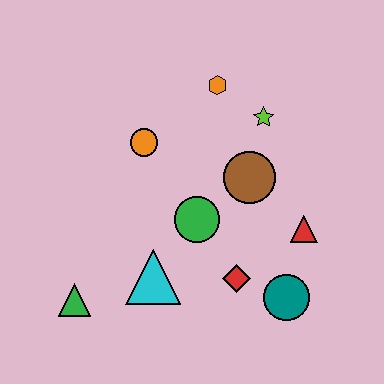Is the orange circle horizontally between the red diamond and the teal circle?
No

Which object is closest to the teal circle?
The red diamond is closest to the teal circle.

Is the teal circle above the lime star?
No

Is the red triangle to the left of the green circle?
No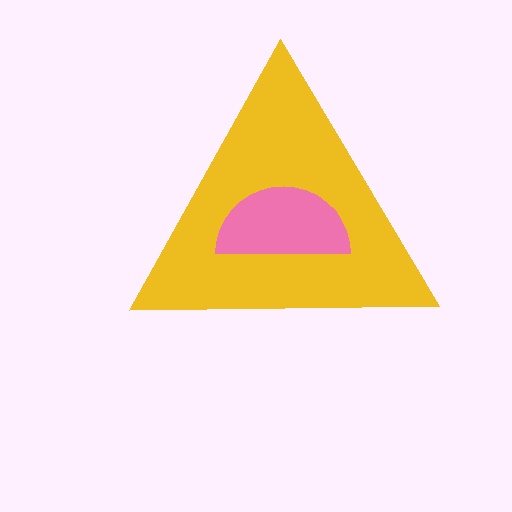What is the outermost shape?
The yellow triangle.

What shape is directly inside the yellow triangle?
The pink semicircle.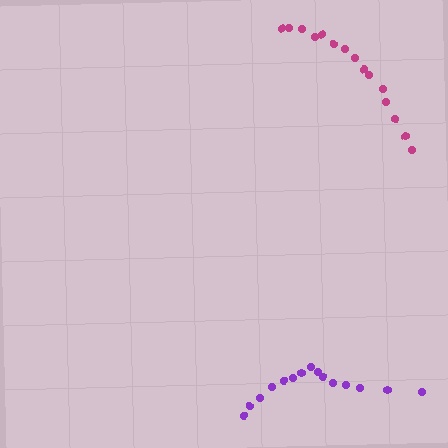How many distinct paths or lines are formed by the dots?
There are 2 distinct paths.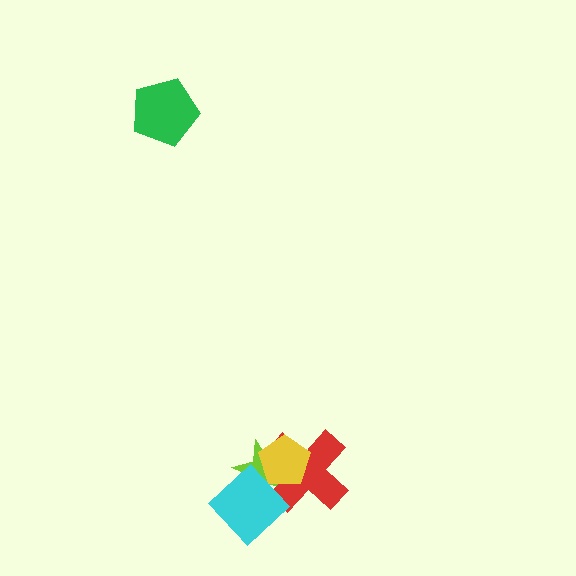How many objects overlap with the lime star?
3 objects overlap with the lime star.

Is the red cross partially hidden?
Yes, it is partially covered by another shape.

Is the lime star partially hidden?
Yes, it is partially covered by another shape.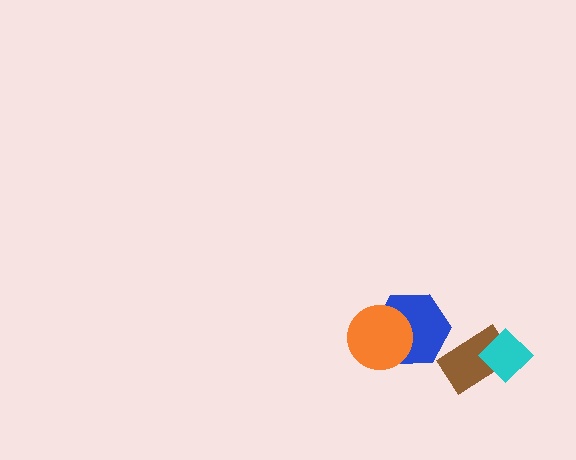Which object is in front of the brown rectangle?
The cyan diamond is in front of the brown rectangle.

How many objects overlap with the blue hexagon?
1 object overlaps with the blue hexagon.